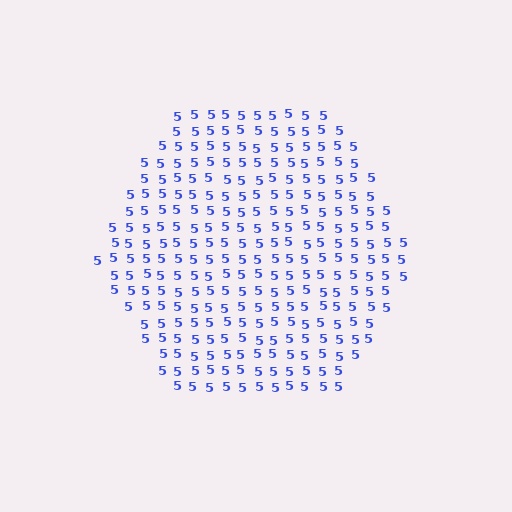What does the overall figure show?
The overall figure shows a hexagon.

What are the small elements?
The small elements are digit 5's.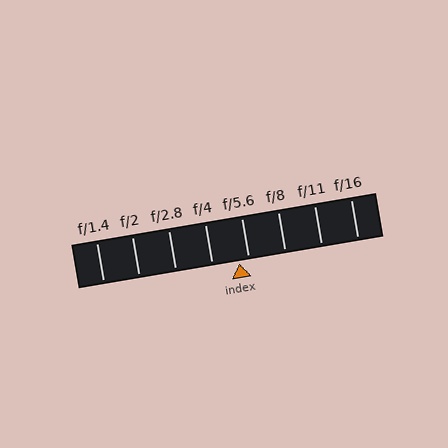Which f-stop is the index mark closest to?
The index mark is closest to f/5.6.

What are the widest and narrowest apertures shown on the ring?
The widest aperture shown is f/1.4 and the narrowest is f/16.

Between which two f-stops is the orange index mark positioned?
The index mark is between f/4 and f/5.6.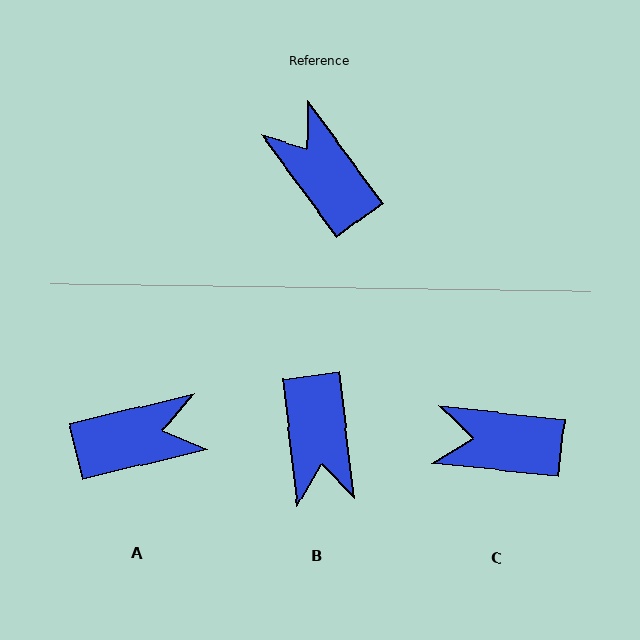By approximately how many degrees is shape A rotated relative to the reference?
Approximately 113 degrees clockwise.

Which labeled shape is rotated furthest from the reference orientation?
B, about 150 degrees away.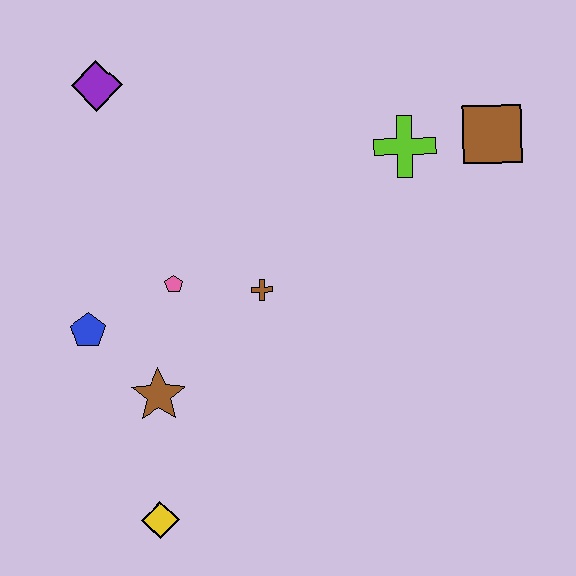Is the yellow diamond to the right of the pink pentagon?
No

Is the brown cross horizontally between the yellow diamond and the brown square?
Yes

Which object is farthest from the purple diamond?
The yellow diamond is farthest from the purple diamond.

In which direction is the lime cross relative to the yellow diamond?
The lime cross is above the yellow diamond.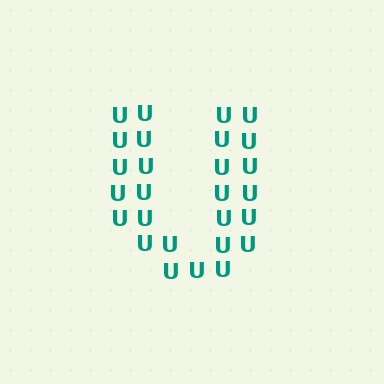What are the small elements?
The small elements are letter U's.